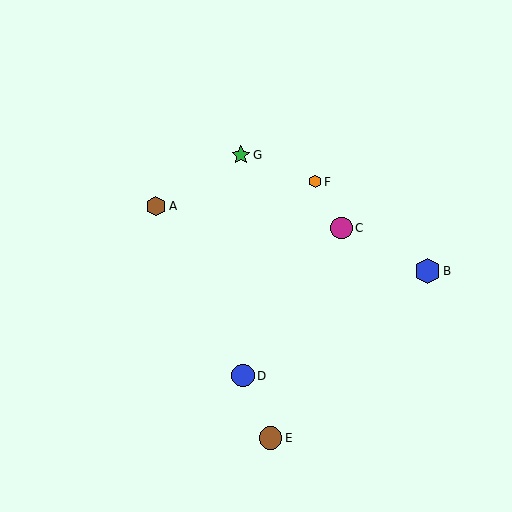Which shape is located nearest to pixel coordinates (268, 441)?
The brown circle (labeled E) at (271, 438) is nearest to that location.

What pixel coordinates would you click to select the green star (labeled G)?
Click at (241, 155) to select the green star G.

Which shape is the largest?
The blue hexagon (labeled B) is the largest.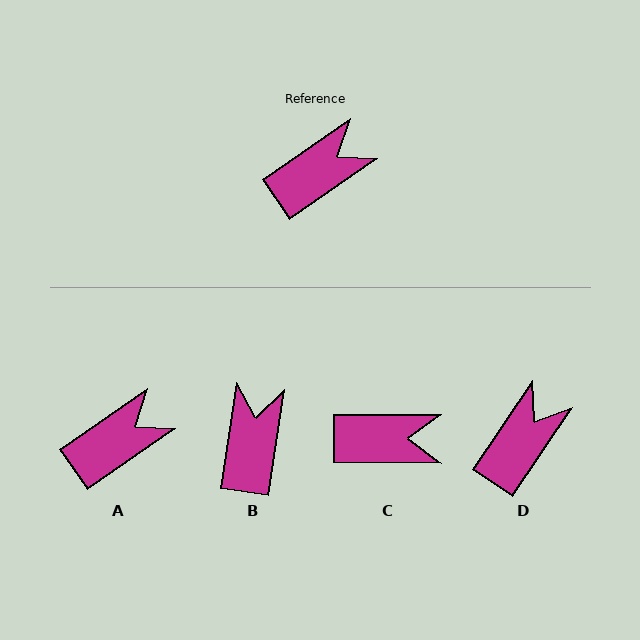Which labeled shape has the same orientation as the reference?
A.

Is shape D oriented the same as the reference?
No, it is off by about 21 degrees.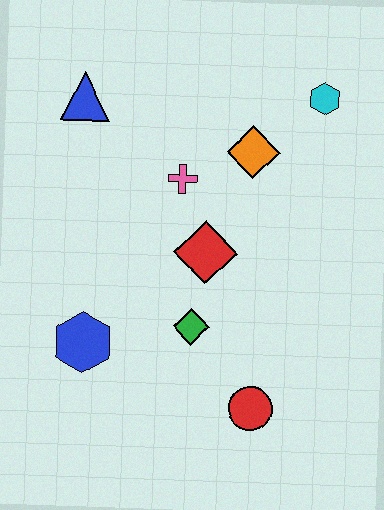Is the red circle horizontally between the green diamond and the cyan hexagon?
Yes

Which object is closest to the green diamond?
The red diamond is closest to the green diamond.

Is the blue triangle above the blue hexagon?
Yes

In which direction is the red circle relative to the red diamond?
The red circle is below the red diamond.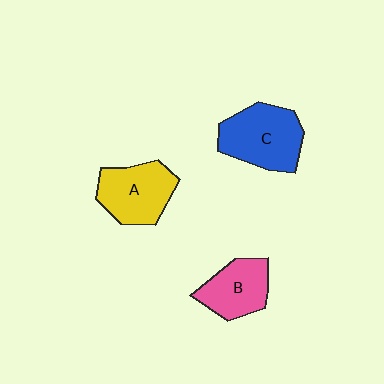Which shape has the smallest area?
Shape B (pink).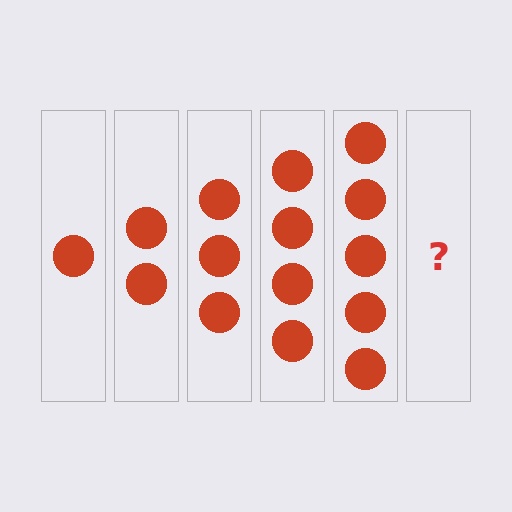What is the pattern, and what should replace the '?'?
The pattern is that each step adds one more circle. The '?' should be 6 circles.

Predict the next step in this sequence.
The next step is 6 circles.